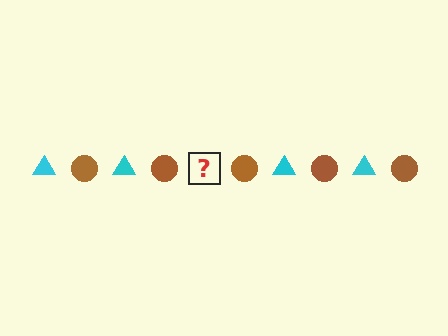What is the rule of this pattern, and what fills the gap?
The rule is that the pattern alternates between cyan triangle and brown circle. The gap should be filled with a cyan triangle.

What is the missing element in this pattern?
The missing element is a cyan triangle.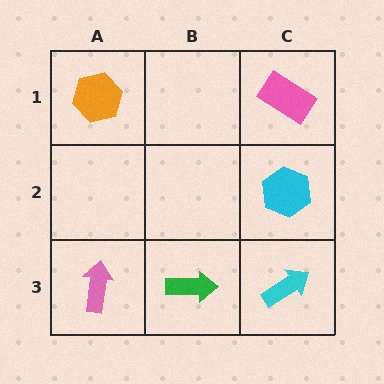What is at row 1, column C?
A pink rectangle.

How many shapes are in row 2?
1 shape.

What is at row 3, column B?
A green arrow.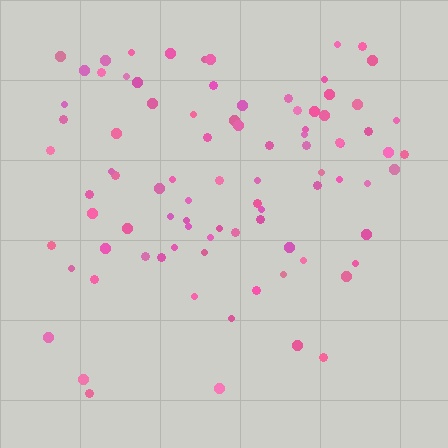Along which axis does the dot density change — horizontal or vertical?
Vertical.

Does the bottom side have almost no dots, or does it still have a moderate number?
Still a moderate number, just noticeably fewer than the top.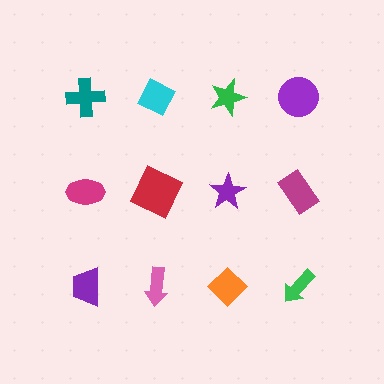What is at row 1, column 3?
A green star.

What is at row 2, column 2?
A red square.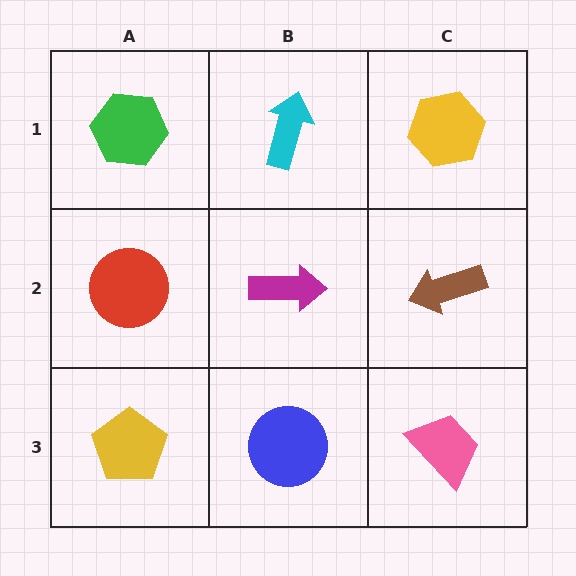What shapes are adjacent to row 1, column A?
A red circle (row 2, column A), a cyan arrow (row 1, column B).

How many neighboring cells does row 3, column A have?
2.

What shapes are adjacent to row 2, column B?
A cyan arrow (row 1, column B), a blue circle (row 3, column B), a red circle (row 2, column A), a brown arrow (row 2, column C).